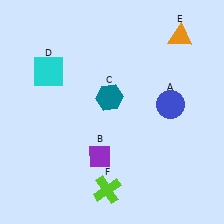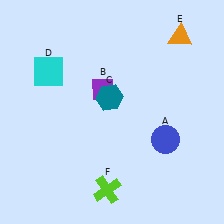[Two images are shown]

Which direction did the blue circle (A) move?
The blue circle (A) moved down.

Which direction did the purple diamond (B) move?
The purple diamond (B) moved up.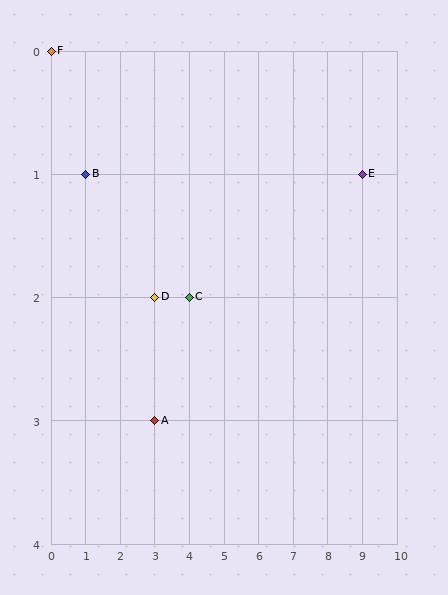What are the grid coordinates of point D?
Point D is at grid coordinates (3, 2).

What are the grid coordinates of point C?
Point C is at grid coordinates (4, 2).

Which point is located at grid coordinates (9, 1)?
Point E is at (9, 1).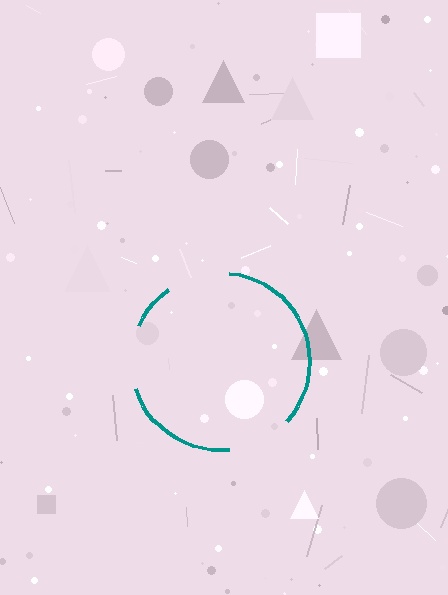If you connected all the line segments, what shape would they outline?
They would outline a circle.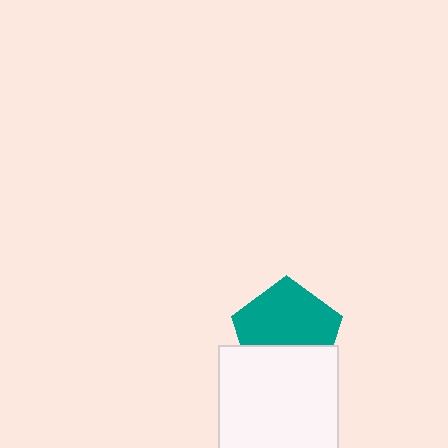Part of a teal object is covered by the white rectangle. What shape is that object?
It is a pentagon.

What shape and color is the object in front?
The object in front is a white rectangle.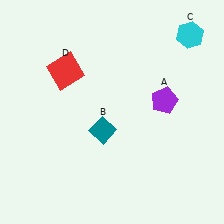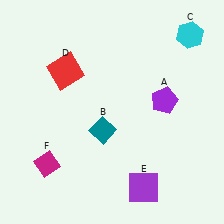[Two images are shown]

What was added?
A purple square (E), a magenta diamond (F) were added in Image 2.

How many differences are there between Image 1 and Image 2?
There are 2 differences between the two images.